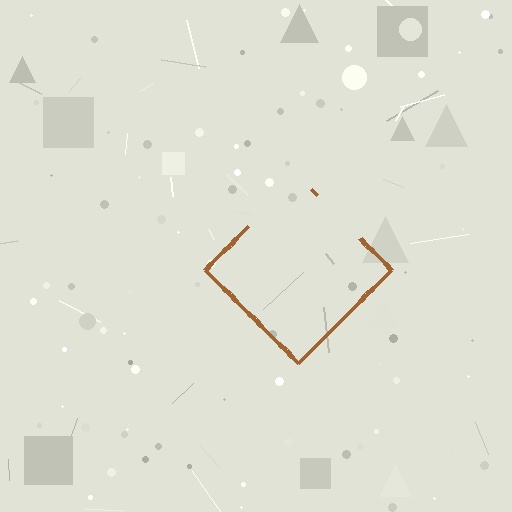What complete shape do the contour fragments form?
The contour fragments form a diamond.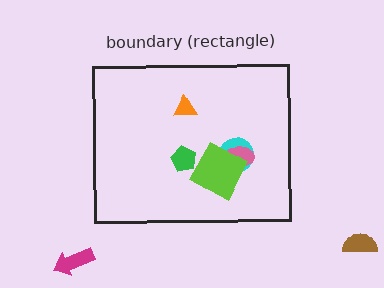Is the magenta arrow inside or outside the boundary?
Outside.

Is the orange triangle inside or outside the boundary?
Inside.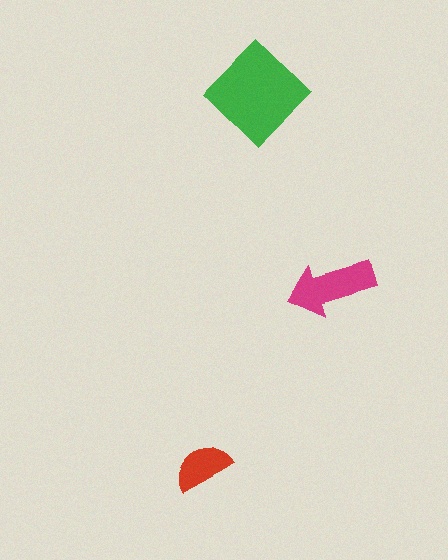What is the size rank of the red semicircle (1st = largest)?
3rd.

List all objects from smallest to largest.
The red semicircle, the magenta arrow, the green diamond.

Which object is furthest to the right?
The magenta arrow is rightmost.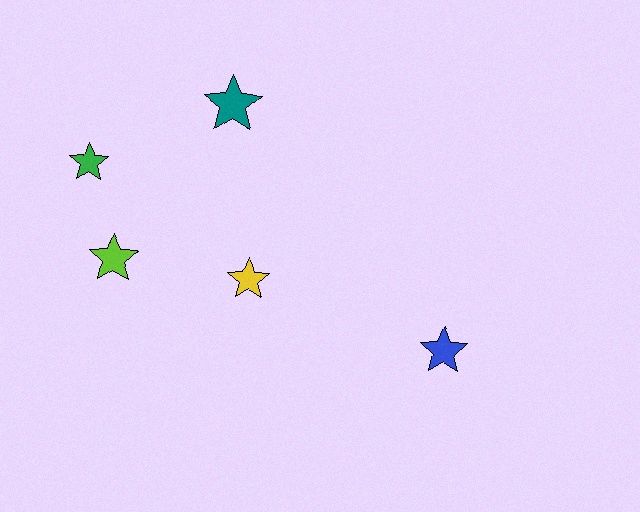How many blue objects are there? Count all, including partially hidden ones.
There is 1 blue object.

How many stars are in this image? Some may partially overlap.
There are 5 stars.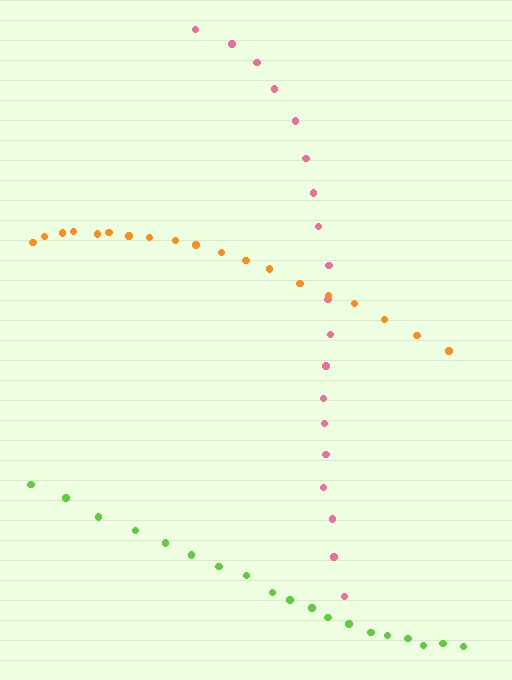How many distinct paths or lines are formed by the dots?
There are 3 distinct paths.